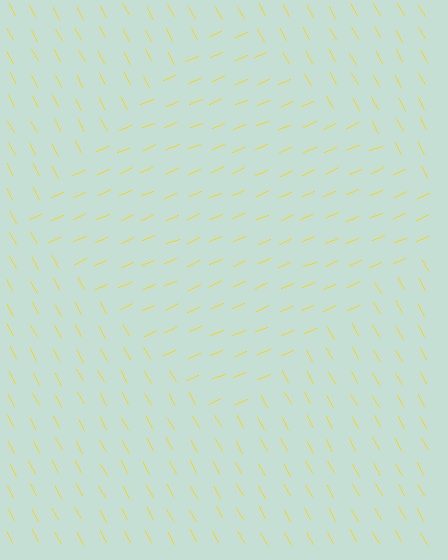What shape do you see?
I see a diamond.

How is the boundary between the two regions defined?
The boundary is defined purely by a change in line orientation (approximately 84 degrees difference). All lines are the same color and thickness.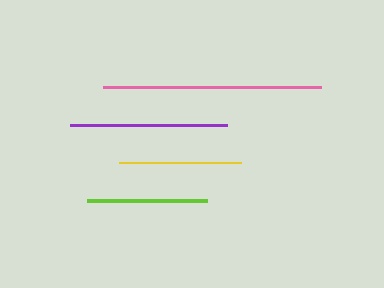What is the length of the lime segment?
The lime segment is approximately 120 pixels long.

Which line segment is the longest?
The pink line is the longest at approximately 218 pixels.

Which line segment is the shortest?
The lime line is the shortest at approximately 120 pixels.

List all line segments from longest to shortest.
From longest to shortest: pink, purple, yellow, lime.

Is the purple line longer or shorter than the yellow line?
The purple line is longer than the yellow line.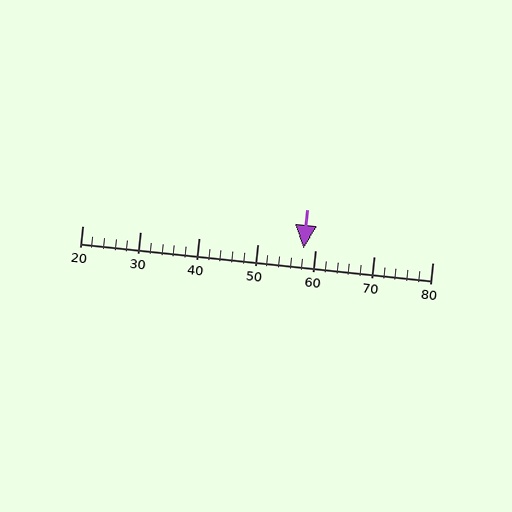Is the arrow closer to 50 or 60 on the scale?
The arrow is closer to 60.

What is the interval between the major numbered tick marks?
The major tick marks are spaced 10 units apart.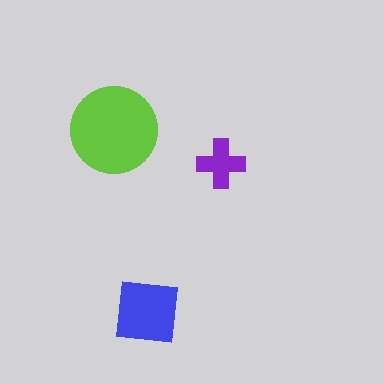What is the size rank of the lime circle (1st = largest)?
1st.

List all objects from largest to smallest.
The lime circle, the blue square, the purple cross.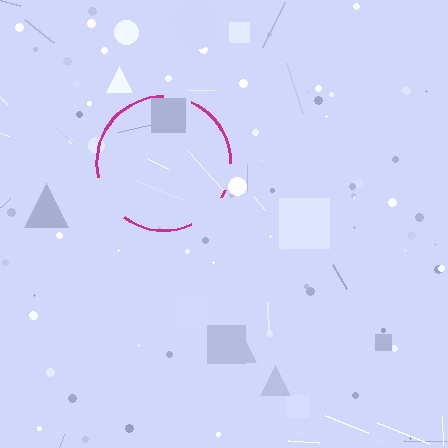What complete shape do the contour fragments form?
The contour fragments form a circle.